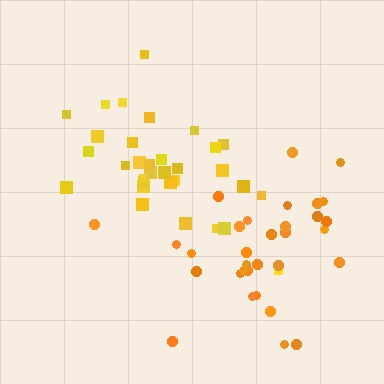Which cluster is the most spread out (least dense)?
Orange.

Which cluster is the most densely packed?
Yellow.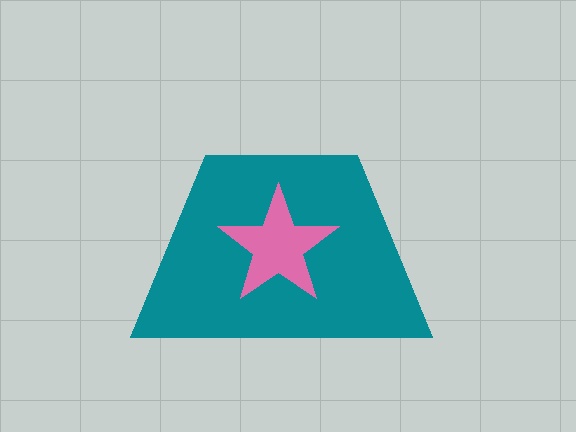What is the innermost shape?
The pink star.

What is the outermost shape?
The teal trapezoid.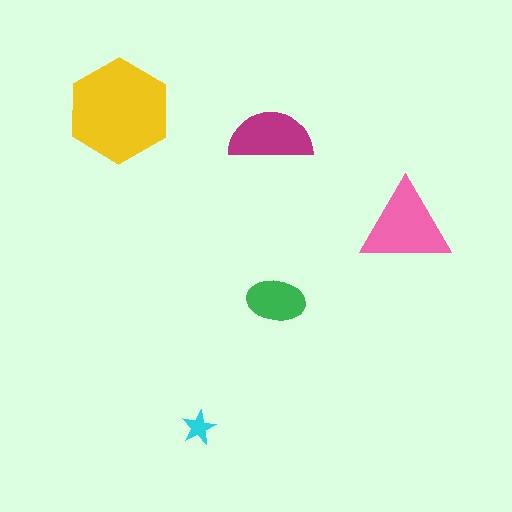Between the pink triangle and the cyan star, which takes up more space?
The pink triangle.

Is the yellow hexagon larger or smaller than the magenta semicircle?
Larger.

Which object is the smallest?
The cyan star.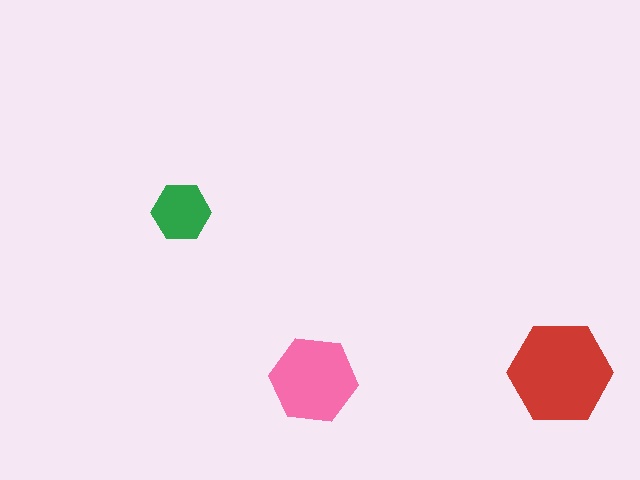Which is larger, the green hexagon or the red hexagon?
The red one.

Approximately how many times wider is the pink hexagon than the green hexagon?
About 1.5 times wider.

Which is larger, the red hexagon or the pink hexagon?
The red one.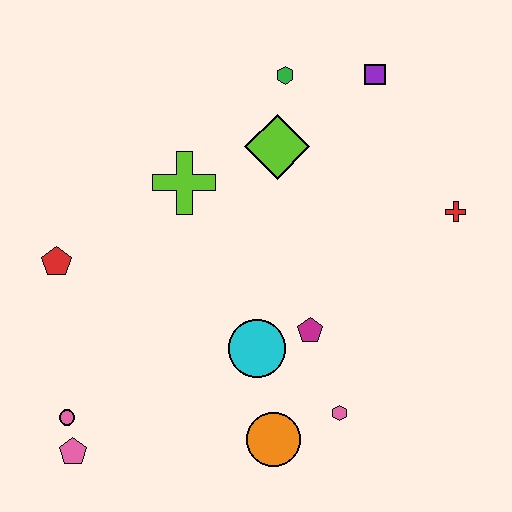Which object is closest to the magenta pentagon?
The cyan circle is closest to the magenta pentagon.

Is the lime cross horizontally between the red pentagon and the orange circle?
Yes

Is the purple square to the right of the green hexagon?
Yes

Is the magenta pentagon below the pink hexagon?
No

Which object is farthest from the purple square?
The pink pentagon is farthest from the purple square.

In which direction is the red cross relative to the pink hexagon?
The red cross is above the pink hexagon.